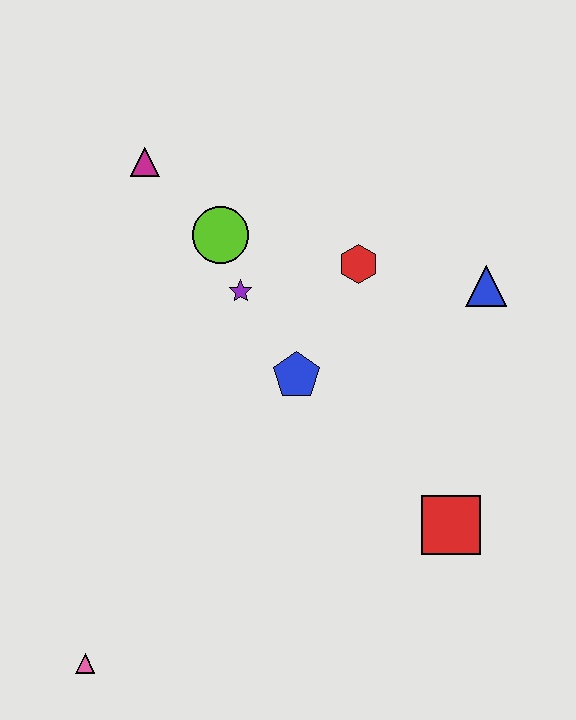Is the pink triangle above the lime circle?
No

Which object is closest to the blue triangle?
The red hexagon is closest to the blue triangle.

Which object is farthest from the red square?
The magenta triangle is farthest from the red square.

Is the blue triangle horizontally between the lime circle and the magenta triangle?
No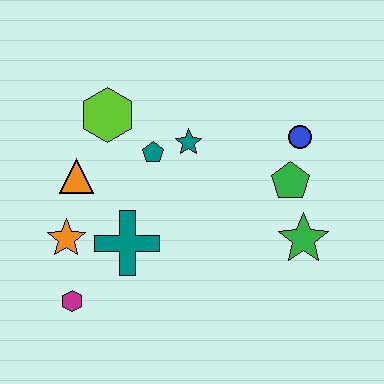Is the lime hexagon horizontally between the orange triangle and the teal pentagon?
Yes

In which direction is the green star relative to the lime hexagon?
The green star is to the right of the lime hexagon.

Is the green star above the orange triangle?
No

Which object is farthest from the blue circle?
The magenta hexagon is farthest from the blue circle.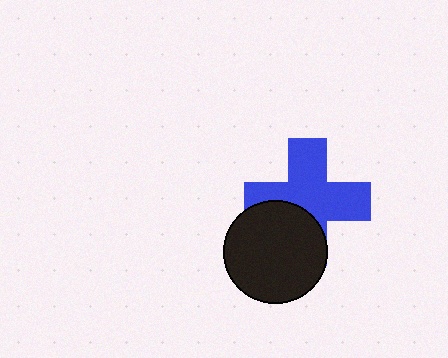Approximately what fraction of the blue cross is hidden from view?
Roughly 34% of the blue cross is hidden behind the black circle.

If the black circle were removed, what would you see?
You would see the complete blue cross.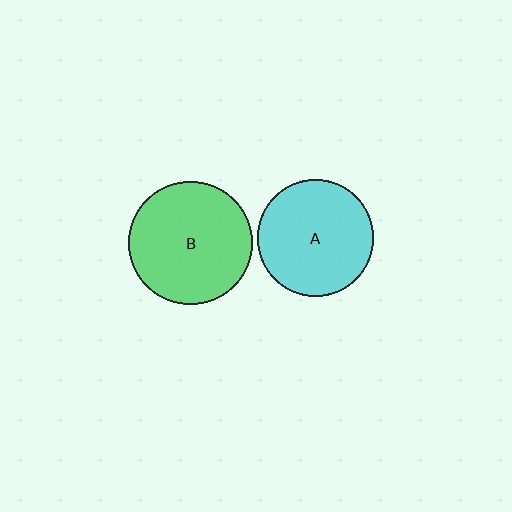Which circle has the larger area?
Circle B (green).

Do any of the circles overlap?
No, none of the circles overlap.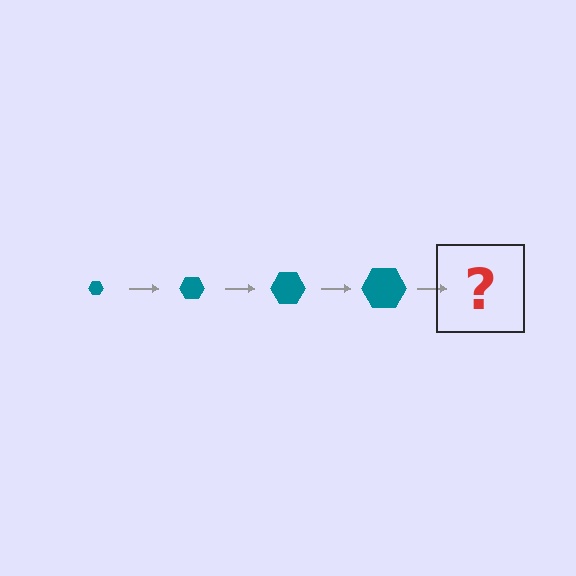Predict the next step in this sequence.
The next step is a teal hexagon, larger than the previous one.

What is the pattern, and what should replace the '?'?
The pattern is that the hexagon gets progressively larger each step. The '?' should be a teal hexagon, larger than the previous one.